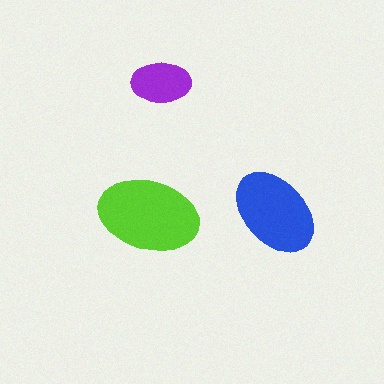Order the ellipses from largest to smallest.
the lime one, the blue one, the purple one.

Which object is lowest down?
The lime ellipse is bottommost.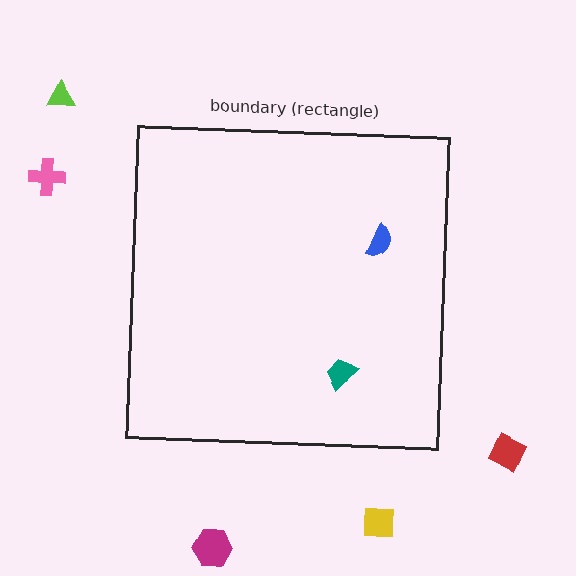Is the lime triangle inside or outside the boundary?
Outside.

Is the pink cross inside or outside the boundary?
Outside.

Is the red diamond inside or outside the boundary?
Outside.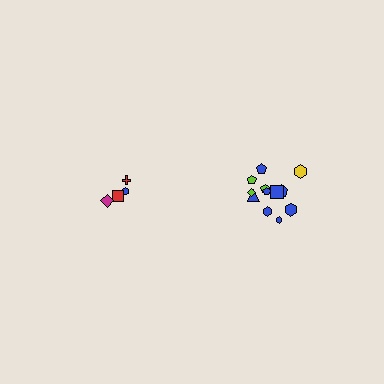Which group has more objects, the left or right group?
The right group.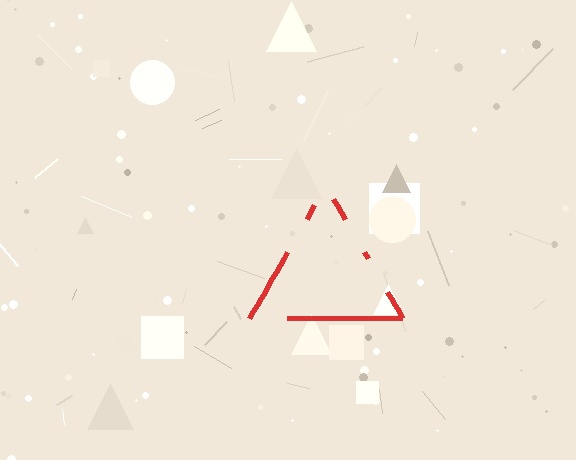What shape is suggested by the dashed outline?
The dashed outline suggests a triangle.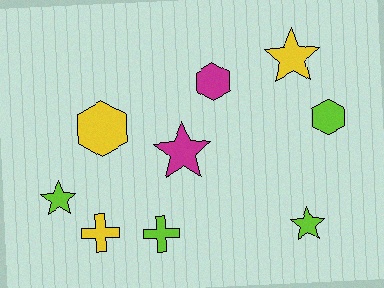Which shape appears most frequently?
Star, with 4 objects.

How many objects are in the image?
There are 9 objects.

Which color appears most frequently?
Lime, with 4 objects.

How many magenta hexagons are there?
There is 1 magenta hexagon.